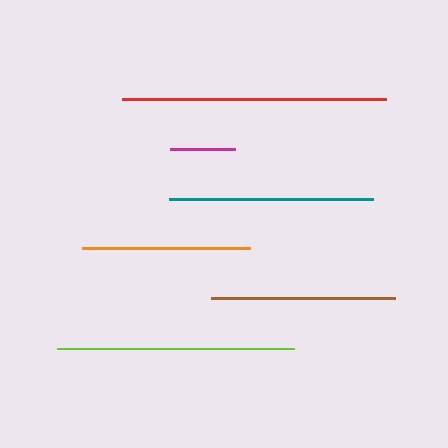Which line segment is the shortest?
The magenta line is the shortest at approximately 65 pixels.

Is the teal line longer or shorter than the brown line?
The teal line is longer than the brown line.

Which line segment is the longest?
The red line is the longest at approximately 264 pixels.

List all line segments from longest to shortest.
From longest to shortest: red, lime, teal, brown, orange, magenta.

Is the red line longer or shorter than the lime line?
The red line is longer than the lime line.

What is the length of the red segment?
The red segment is approximately 264 pixels long.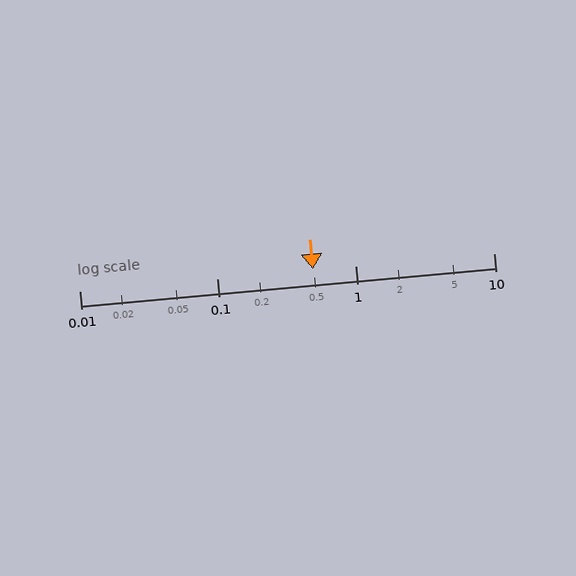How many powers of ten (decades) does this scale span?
The scale spans 3 decades, from 0.01 to 10.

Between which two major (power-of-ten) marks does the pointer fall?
The pointer is between 0.1 and 1.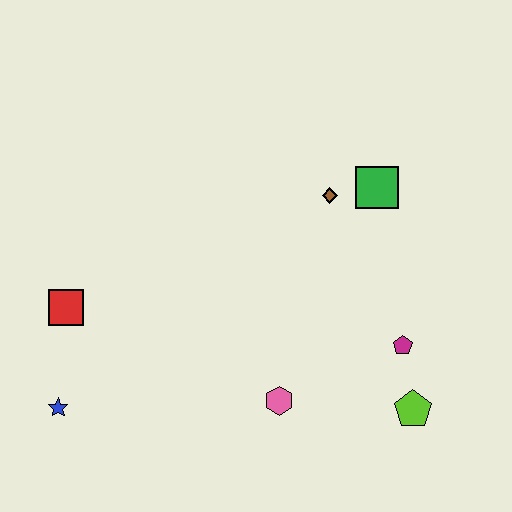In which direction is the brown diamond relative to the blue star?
The brown diamond is to the right of the blue star.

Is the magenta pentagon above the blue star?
Yes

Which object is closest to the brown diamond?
The green square is closest to the brown diamond.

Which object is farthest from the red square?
The lime pentagon is farthest from the red square.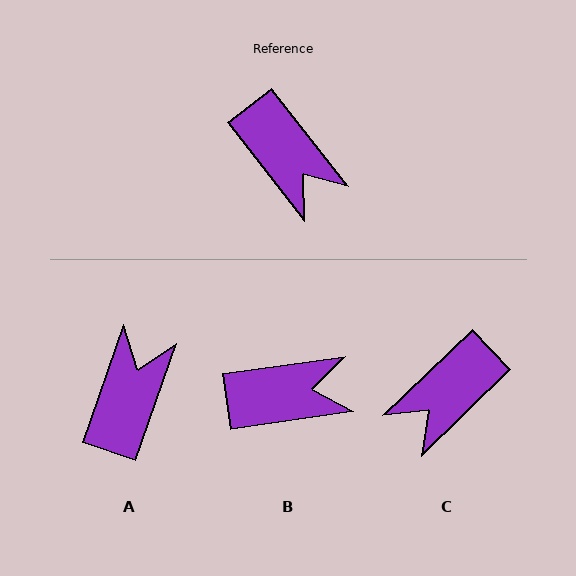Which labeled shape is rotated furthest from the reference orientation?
A, about 122 degrees away.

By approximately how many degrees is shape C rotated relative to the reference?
Approximately 84 degrees clockwise.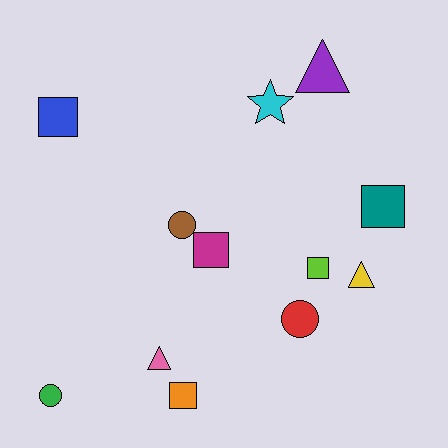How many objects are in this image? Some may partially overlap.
There are 12 objects.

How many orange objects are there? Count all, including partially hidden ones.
There is 1 orange object.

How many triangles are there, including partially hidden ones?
There are 3 triangles.